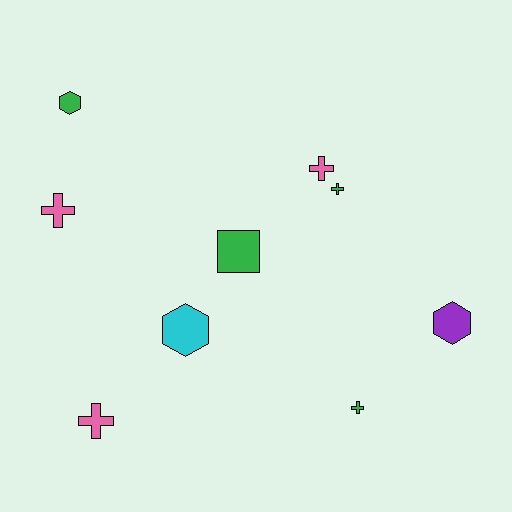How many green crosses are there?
There are 2 green crosses.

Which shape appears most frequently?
Cross, with 5 objects.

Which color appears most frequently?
Green, with 4 objects.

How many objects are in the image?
There are 9 objects.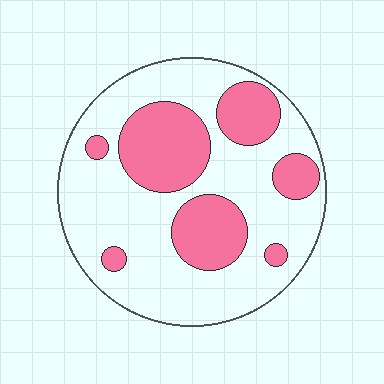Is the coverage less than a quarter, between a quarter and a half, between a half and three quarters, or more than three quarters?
Between a quarter and a half.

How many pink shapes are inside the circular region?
7.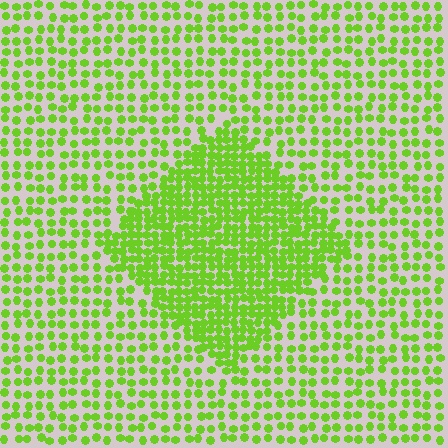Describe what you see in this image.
The image contains small lime elements arranged at two different densities. A diamond-shaped region is visible where the elements are more densely packed than the surrounding area.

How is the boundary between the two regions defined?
The boundary is defined by a change in element density (approximately 2.0x ratio). All elements are the same color, size, and shape.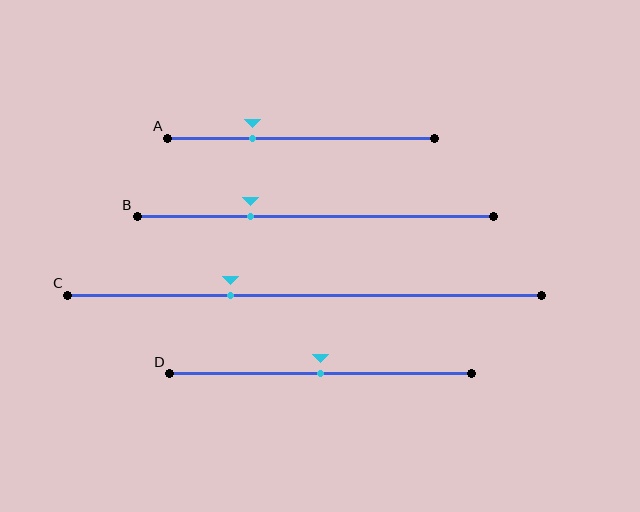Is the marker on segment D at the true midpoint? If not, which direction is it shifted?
Yes, the marker on segment D is at the true midpoint.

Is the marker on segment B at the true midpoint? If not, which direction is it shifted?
No, the marker on segment B is shifted to the left by about 18% of the segment length.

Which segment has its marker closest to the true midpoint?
Segment D has its marker closest to the true midpoint.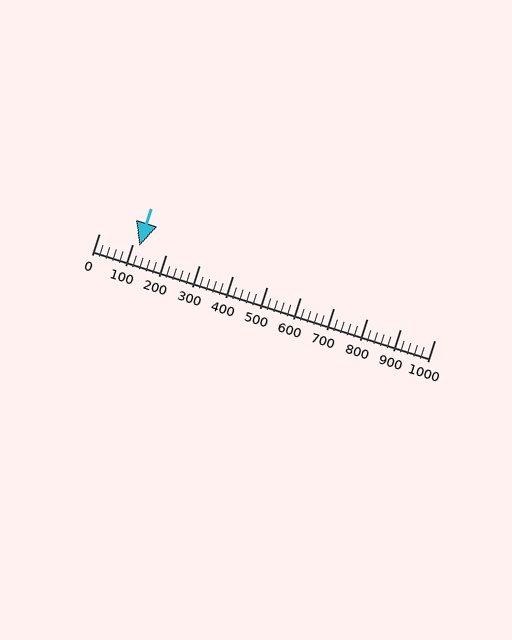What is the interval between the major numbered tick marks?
The major tick marks are spaced 100 units apart.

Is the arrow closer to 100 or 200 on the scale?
The arrow is closer to 100.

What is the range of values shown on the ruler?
The ruler shows values from 0 to 1000.